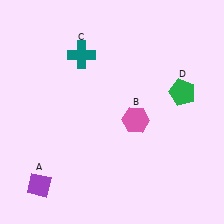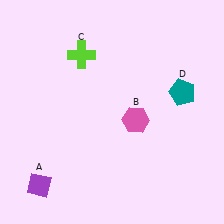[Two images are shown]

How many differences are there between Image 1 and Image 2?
There are 2 differences between the two images.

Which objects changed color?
C changed from teal to lime. D changed from green to teal.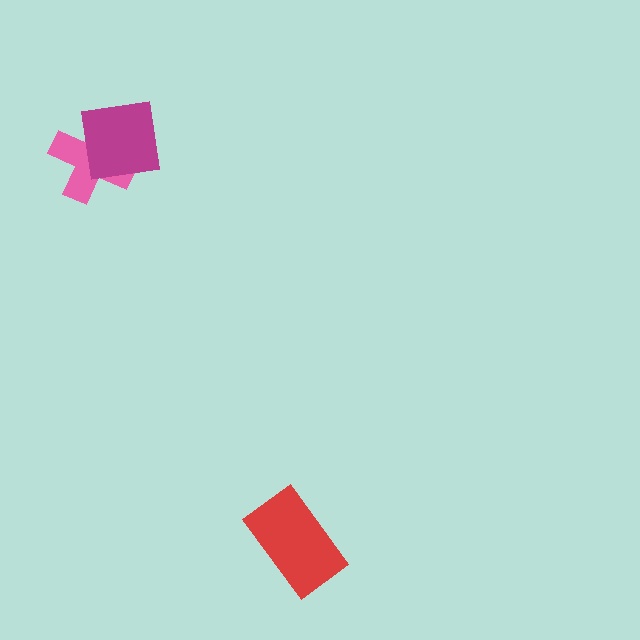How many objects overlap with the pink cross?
1 object overlaps with the pink cross.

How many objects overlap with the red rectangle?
0 objects overlap with the red rectangle.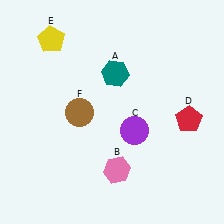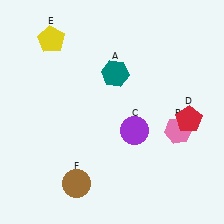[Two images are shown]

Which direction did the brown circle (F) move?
The brown circle (F) moved down.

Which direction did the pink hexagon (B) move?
The pink hexagon (B) moved right.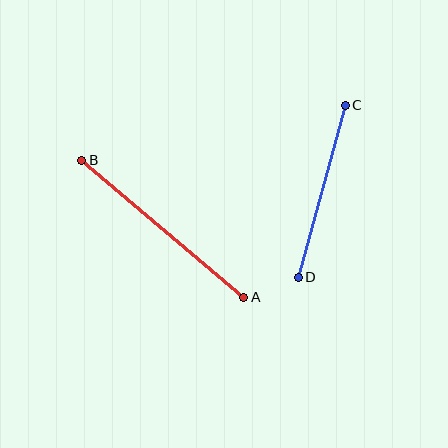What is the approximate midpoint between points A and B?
The midpoint is at approximately (163, 229) pixels.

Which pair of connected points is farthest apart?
Points A and B are farthest apart.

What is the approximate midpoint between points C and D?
The midpoint is at approximately (322, 191) pixels.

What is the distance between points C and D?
The distance is approximately 179 pixels.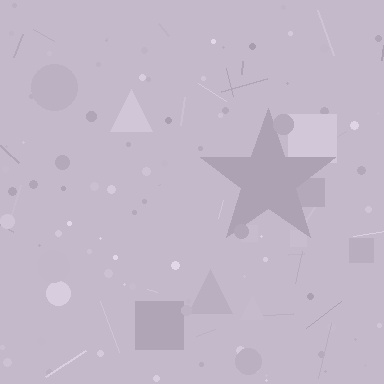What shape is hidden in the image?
A star is hidden in the image.